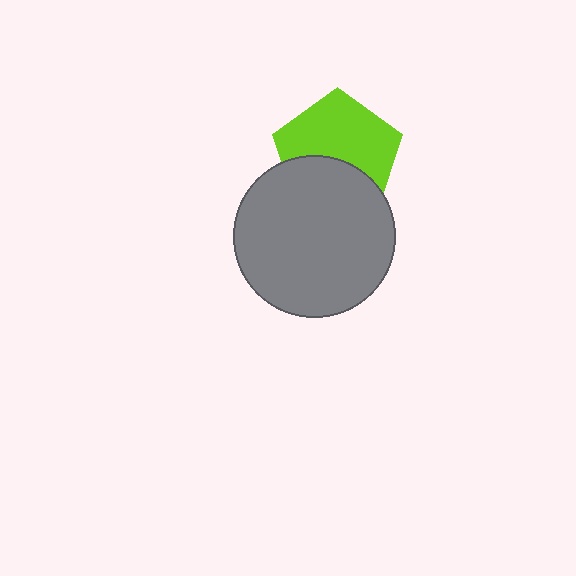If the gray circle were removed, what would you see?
You would see the complete lime pentagon.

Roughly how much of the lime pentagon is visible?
About half of it is visible (roughly 60%).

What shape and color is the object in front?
The object in front is a gray circle.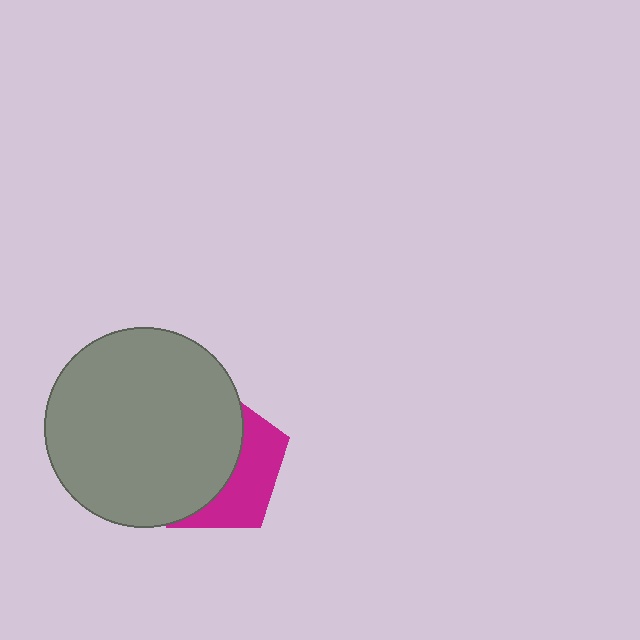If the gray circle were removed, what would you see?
You would see the complete magenta pentagon.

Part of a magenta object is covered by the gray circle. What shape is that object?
It is a pentagon.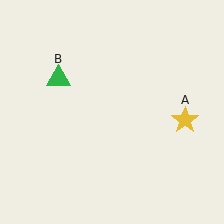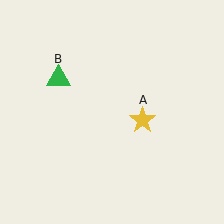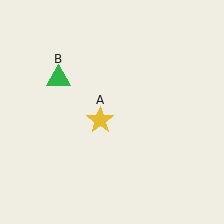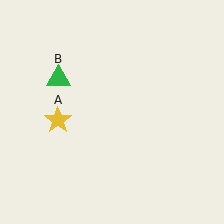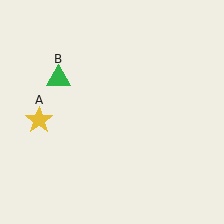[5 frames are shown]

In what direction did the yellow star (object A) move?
The yellow star (object A) moved left.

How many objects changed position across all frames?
1 object changed position: yellow star (object A).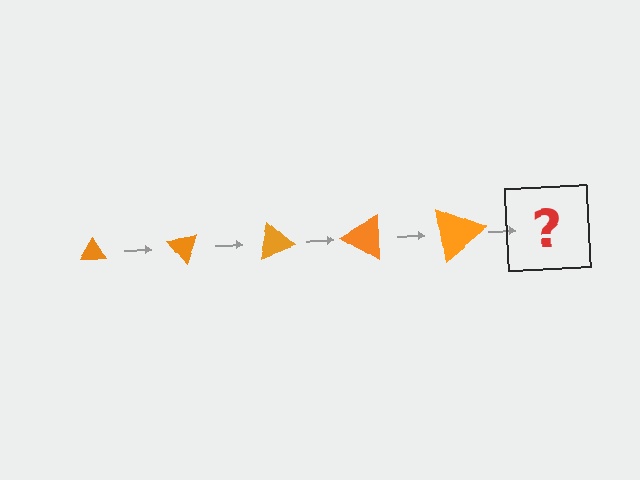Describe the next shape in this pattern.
It should be a triangle, larger than the previous one and rotated 250 degrees from the start.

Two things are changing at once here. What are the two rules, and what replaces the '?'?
The two rules are that the triangle grows larger each step and it rotates 50 degrees each step. The '?' should be a triangle, larger than the previous one and rotated 250 degrees from the start.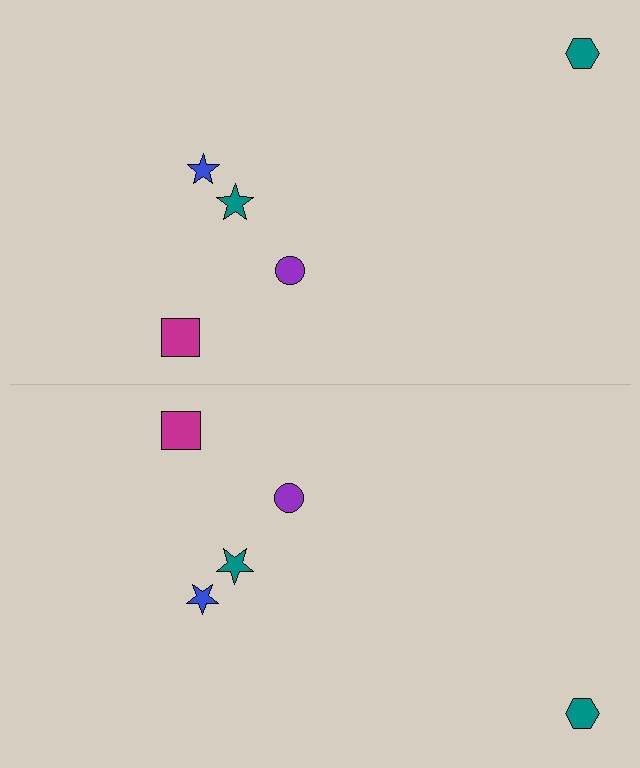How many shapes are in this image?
There are 10 shapes in this image.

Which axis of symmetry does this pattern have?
The pattern has a horizontal axis of symmetry running through the center of the image.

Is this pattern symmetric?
Yes, this pattern has bilateral (reflection) symmetry.